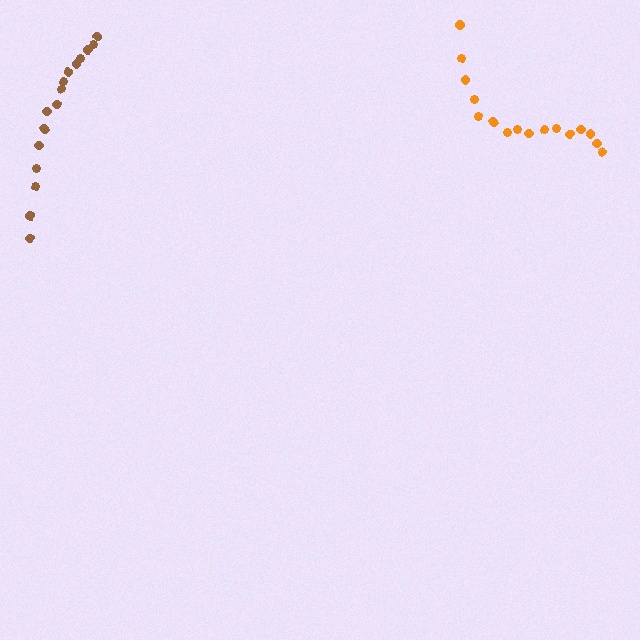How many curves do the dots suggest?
There are 2 distinct paths.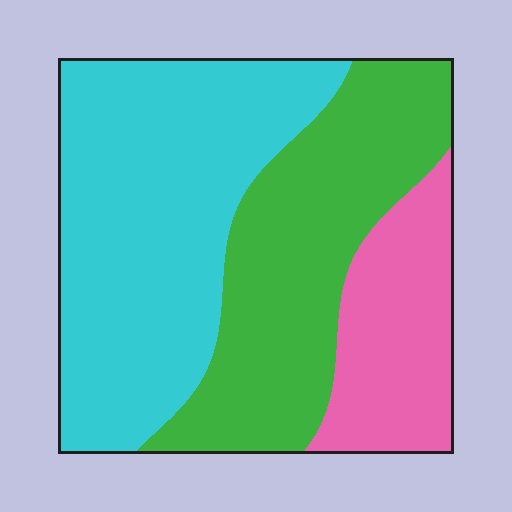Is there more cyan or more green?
Cyan.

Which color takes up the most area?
Cyan, at roughly 45%.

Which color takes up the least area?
Pink, at roughly 20%.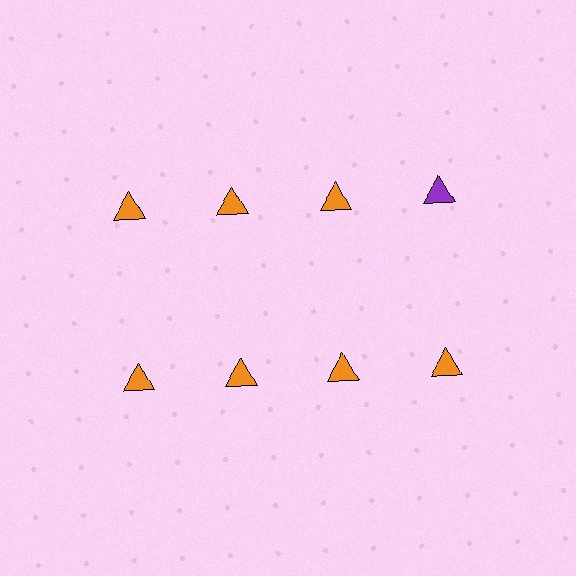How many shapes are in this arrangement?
There are 8 shapes arranged in a grid pattern.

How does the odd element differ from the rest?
It has a different color: purple instead of orange.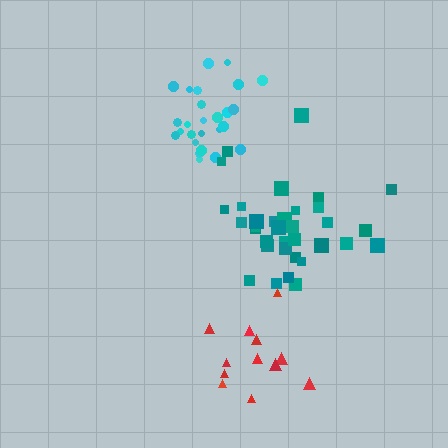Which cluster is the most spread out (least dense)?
Red.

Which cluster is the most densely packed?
Cyan.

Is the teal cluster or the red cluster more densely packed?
Teal.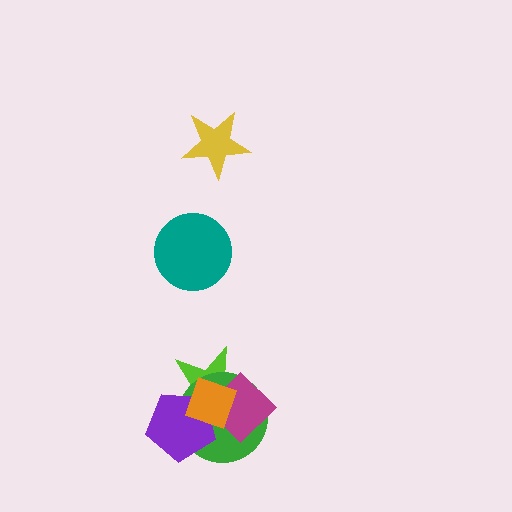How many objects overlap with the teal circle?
0 objects overlap with the teal circle.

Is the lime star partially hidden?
Yes, it is partially covered by another shape.